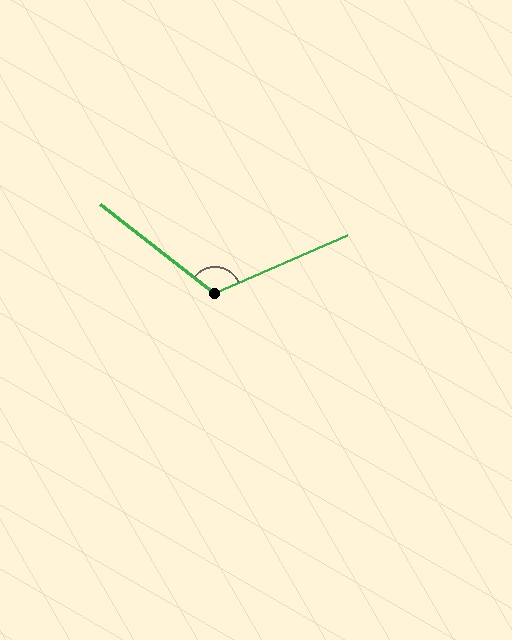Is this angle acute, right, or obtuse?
It is obtuse.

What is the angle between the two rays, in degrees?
Approximately 119 degrees.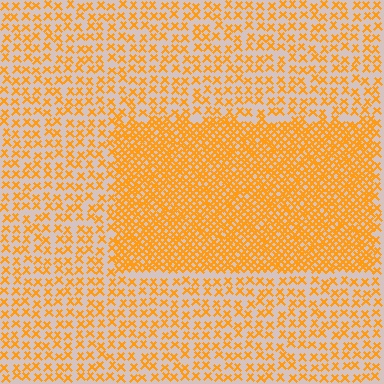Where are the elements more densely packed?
The elements are more densely packed inside the rectangle boundary.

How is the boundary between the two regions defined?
The boundary is defined by a change in element density (approximately 2.4x ratio). All elements are the same color, size, and shape.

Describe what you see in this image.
The image contains small orange elements arranged at two different densities. A rectangle-shaped region is visible where the elements are more densely packed than the surrounding area.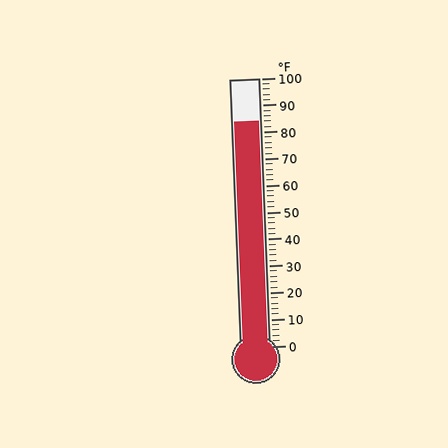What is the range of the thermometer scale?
The thermometer scale ranges from 0°F to 100°F.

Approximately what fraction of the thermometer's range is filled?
The thermometer is filled to approximately 85% of its range.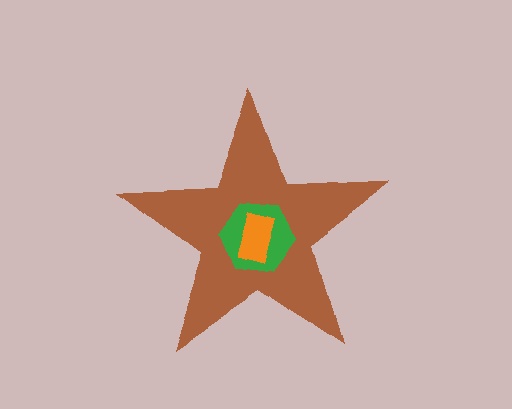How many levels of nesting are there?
3.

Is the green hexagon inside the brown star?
Yes.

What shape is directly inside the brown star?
The green hexagon.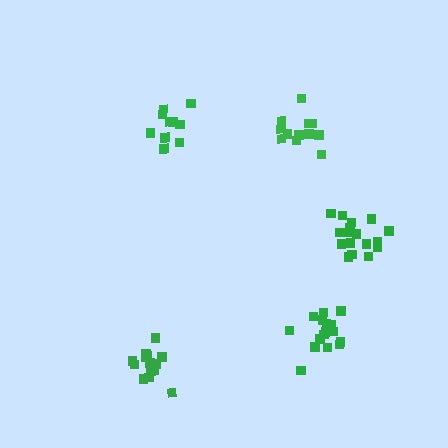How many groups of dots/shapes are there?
There are 5 groups.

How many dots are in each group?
Group 1: 17 dots, Group 2: 12 dots, Group 3: 14 dots, Group 4: 11 dots, Group 5: 17 dots (71 total).